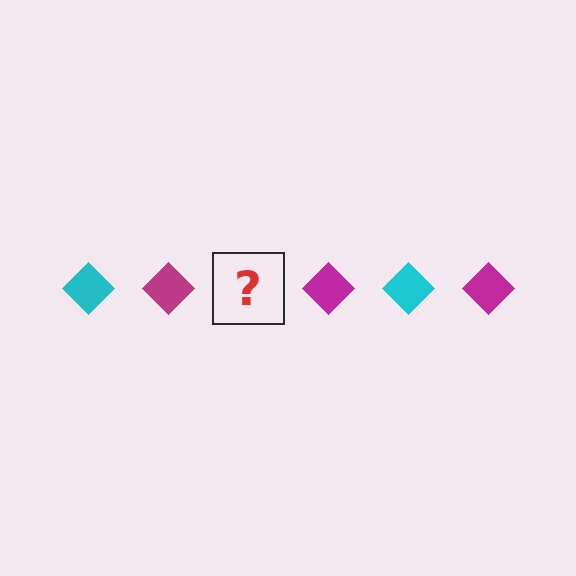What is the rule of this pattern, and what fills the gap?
The rule is that the pattern cycles through cyan, magenta diamonds. The gap should be filled with a cyan diamond.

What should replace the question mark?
The question mark should be replaced with a cyan diamond.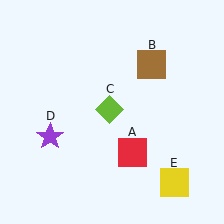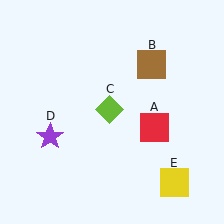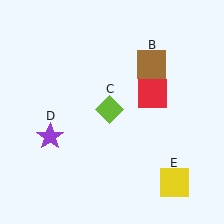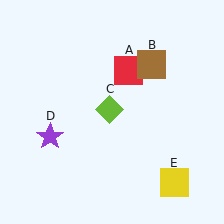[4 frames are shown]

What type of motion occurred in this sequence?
The red square (object A) rotated counterclockwise around the center of the scene.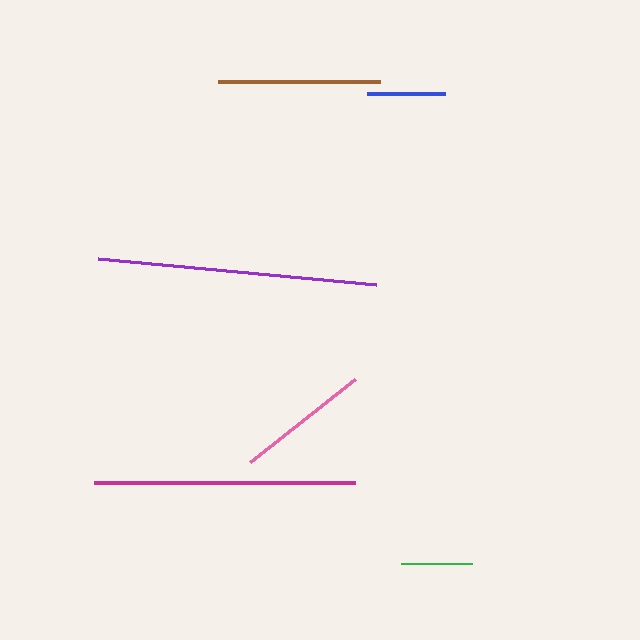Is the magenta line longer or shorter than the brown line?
The magenta line is longer than the brown line.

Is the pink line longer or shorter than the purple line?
The purple line is longer than the pink line.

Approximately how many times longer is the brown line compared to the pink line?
The brown line is approximately 1.2 times the length of the pink line.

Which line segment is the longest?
The purple line is the longest at approximately 278 pixels.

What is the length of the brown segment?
The brown segment is approximately 161 pixels long.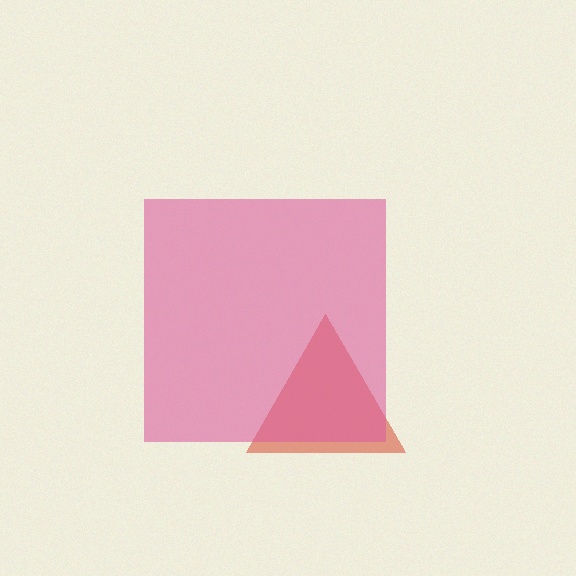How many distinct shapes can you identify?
There are 2 distinct shapes: a red triangle, a pink square.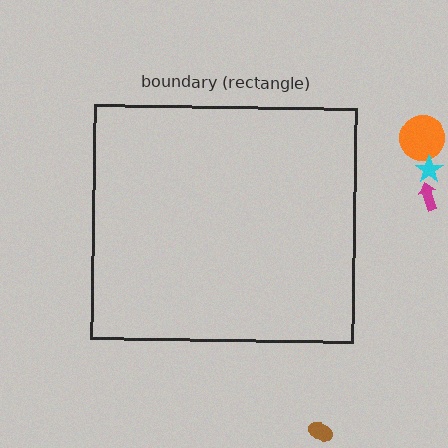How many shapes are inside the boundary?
0 inside, 4 outside.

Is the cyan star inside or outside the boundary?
Outside.